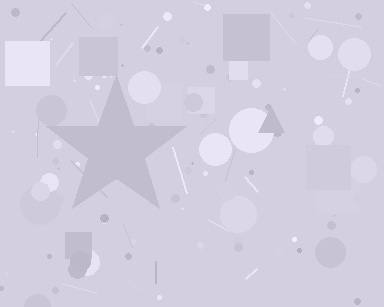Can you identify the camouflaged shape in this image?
The camouflaged shape is a star.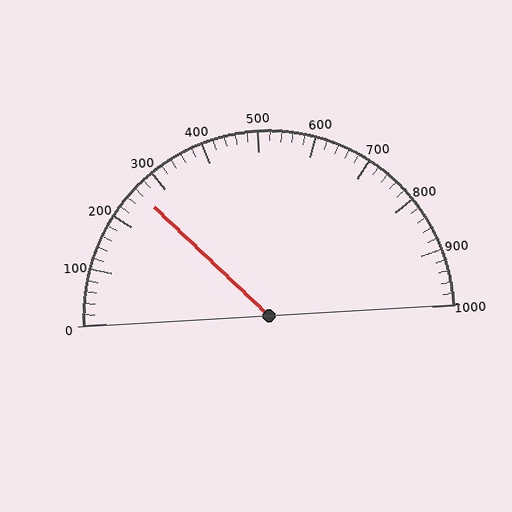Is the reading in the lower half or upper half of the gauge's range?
The reading is in the lower half of the range (0 to 1000).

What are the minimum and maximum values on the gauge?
The gauge ranges from 0 to 1000.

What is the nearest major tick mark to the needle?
The nearest major tick mark is 300.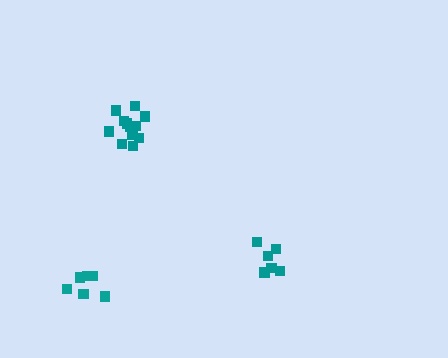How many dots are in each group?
Group 1: 6 dots, Group 2: 12 dots, Group 3: 6 dots (24 total).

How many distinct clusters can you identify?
There are 3 distinct clusters.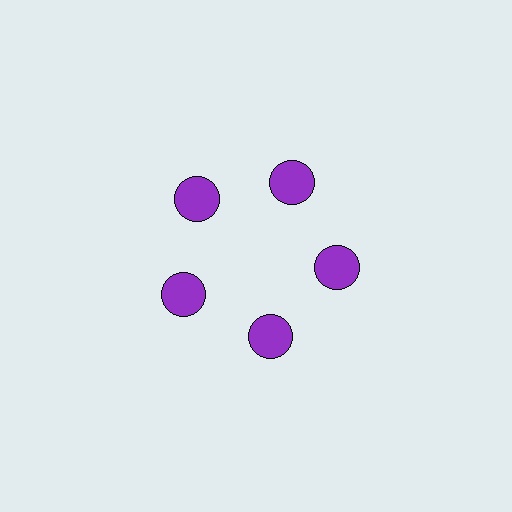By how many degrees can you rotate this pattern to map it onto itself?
The pattern maps onto itself every 72 degrees of rotation.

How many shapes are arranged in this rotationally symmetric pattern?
There are 5 shapes, arranged in 5 groups of 1.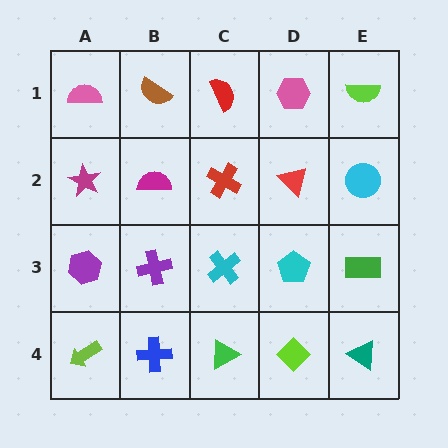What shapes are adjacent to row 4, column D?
A cyan pentagon (row 3, column D), a green triangle (row 4, column C), a teal triangle (row 4, column E).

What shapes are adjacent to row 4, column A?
A purple hexagon (row 3, column A), a blue cross (row 4, column B).